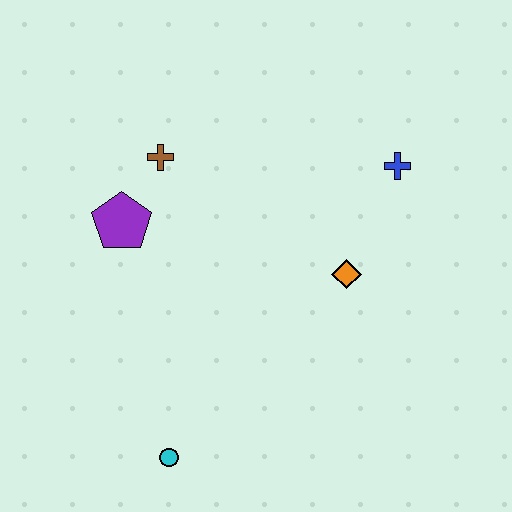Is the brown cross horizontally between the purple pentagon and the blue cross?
Yes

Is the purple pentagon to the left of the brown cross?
Yes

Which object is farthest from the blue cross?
The cyan circle is farthest from the blue cross.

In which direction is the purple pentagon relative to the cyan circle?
The purple pentagon is above the cyan circle.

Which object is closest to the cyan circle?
The purple pentagon is closest to the cyan circle.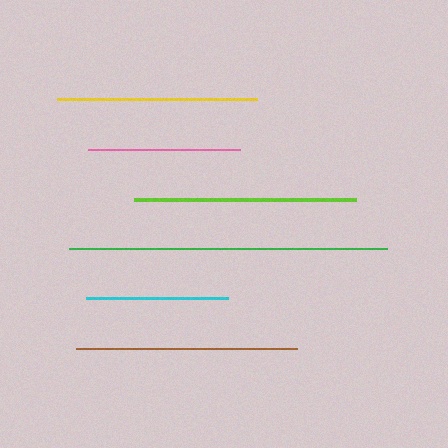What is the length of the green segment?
The green segment is approximately 318 pixels long.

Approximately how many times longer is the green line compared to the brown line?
The green line is approximately 1.4 times the length of the brown line.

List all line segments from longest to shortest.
From longest to shortest: green, lime, brown, yellow, pink, cyan.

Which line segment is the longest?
The green line is the longest at approximately 318 pixels.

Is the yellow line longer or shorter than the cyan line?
The yellow line is longer than the cyan line.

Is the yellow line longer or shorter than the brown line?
The brown line is longer than the yellow line.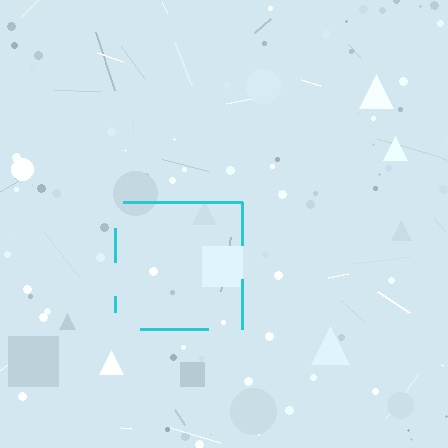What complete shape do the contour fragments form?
The contour fragments form a square.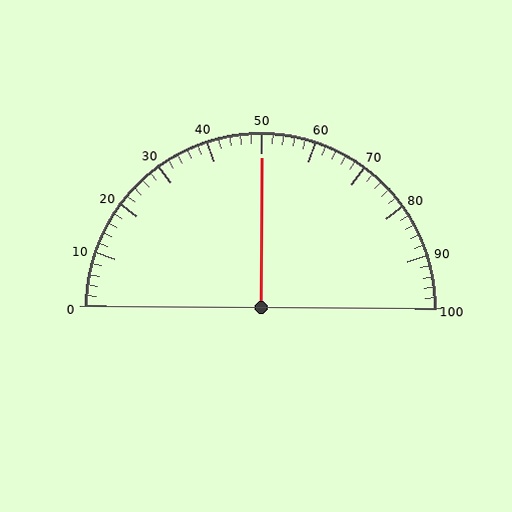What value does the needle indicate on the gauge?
The needle indicates approximately 50.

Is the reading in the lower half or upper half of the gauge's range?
The reading is in the upper half of the range (0 to 100).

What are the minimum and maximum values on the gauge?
The gauge ranges from 0 to 100.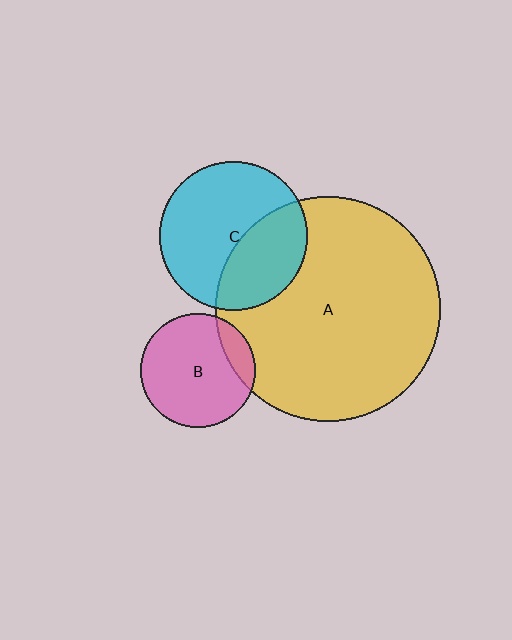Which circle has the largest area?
Circle A (yellow).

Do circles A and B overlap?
Yes.